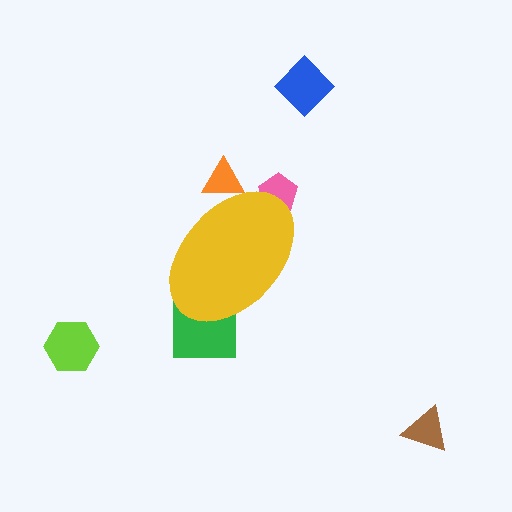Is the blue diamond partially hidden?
No, the blue diamond is fully visible.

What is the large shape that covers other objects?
A yellow ellipse.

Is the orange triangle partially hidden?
Yes, the orange triangle is partially hidden behind the yellow ellipse.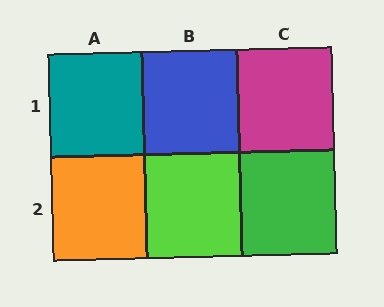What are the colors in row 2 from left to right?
Orange, lime, green.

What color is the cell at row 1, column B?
Blue.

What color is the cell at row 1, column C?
Magenta.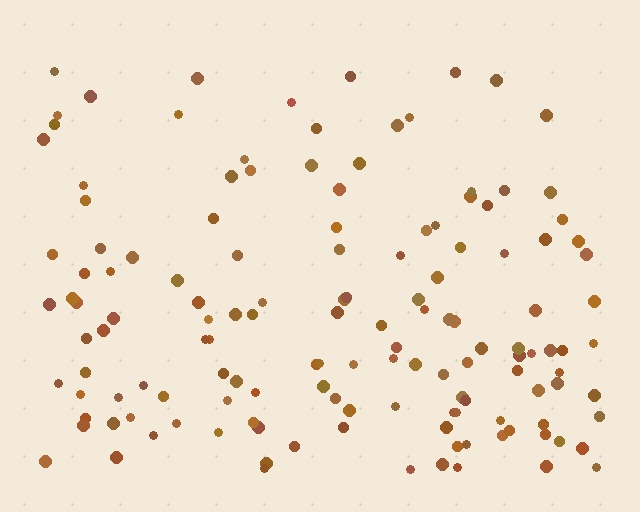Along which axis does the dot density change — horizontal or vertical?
Vertical.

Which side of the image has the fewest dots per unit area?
The top.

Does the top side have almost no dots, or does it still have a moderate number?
Still a moderate number, just noticeably fewer than the bottom.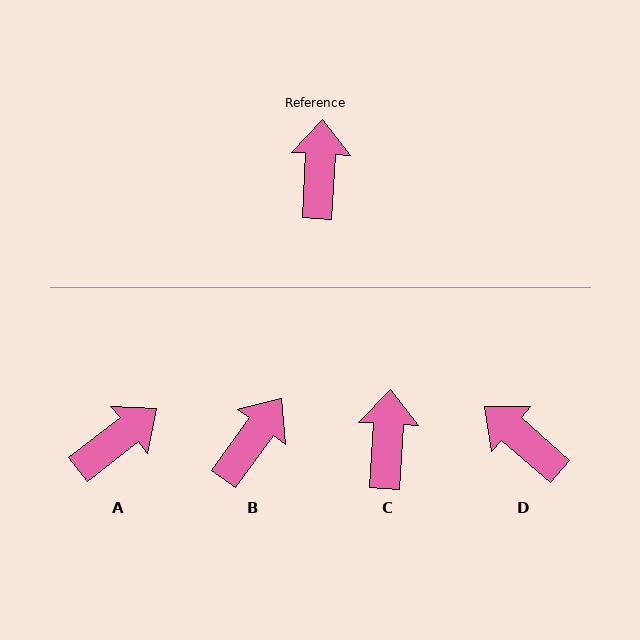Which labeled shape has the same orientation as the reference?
C.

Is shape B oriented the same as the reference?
No, it is off by about 33 degrees.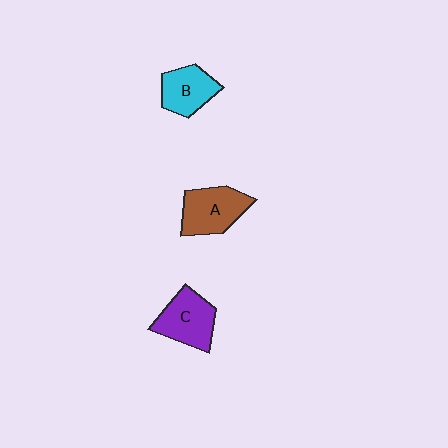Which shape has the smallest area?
Shape B (cyan).